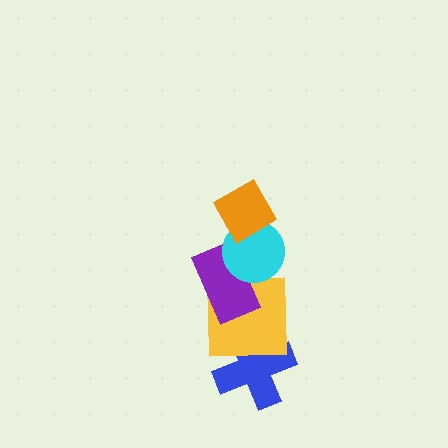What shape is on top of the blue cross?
The yellow square is on top of the blue cross.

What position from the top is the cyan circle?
The cyan circle is 2nd from the top.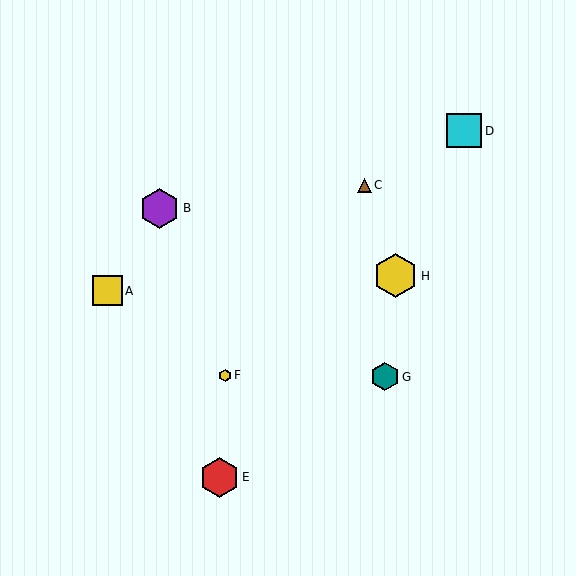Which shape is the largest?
The yellow hexagon (labeled H) is the largest.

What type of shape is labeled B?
Shape B is a purple hexagon.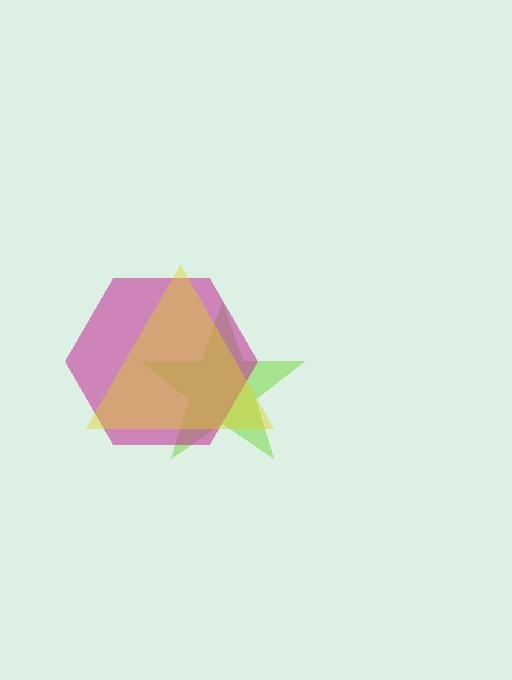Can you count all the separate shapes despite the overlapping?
Yes, there are 3 separate shapes.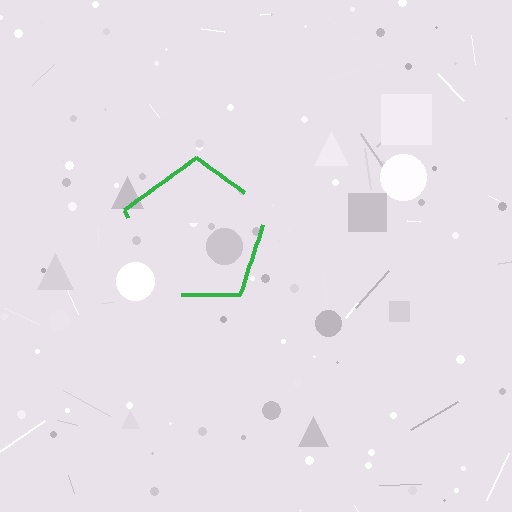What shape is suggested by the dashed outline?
The dashed outline suggests a pentagon.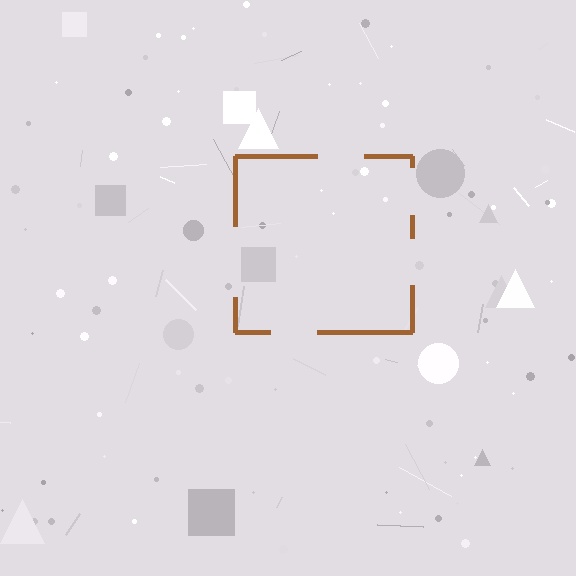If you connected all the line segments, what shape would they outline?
They would outline a square.